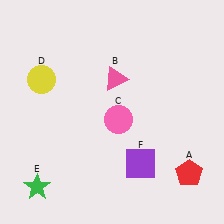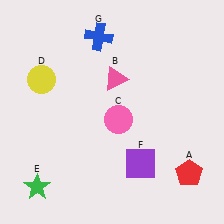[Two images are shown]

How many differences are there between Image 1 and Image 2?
There is 1 difference between the two images.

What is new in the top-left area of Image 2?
A blue cross (G) was added in the top-left area of Image 2.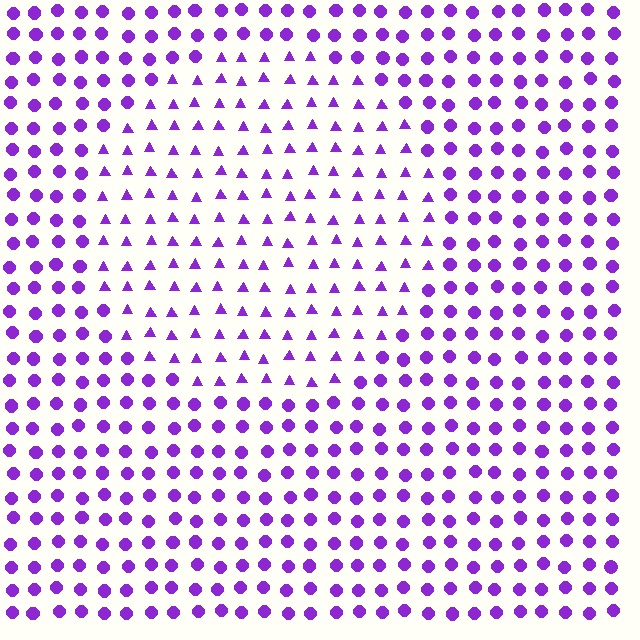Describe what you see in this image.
The image is filled with small purple elements arranged in a uniform grid. A circle-shaped region contains triangles, while the surrounding area contains circles. The boundary is defined purely by the change in element shape.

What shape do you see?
I see a circle.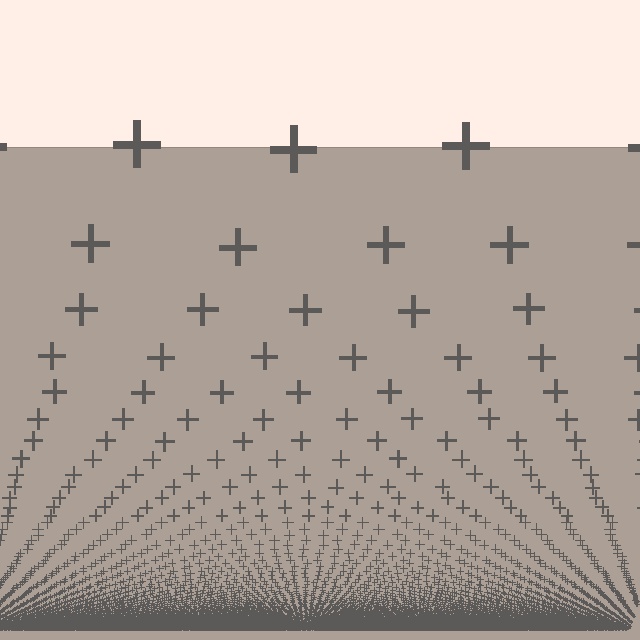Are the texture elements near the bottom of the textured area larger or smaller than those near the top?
Smaller. The gradient is inverted — elements near the bottom are smaller and denser.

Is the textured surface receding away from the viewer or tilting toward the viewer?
The surface appears to tilt toward the viewer. Texture elements get larger and sparser toward the top.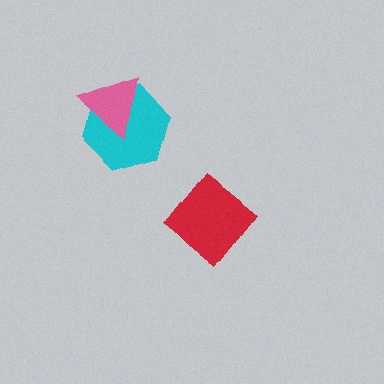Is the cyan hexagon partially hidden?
Yes, it is partially covered by another shape.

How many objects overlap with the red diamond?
0 objects overlap with the red diamond.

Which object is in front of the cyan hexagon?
The pink triangle is in front of the cyan hexagon.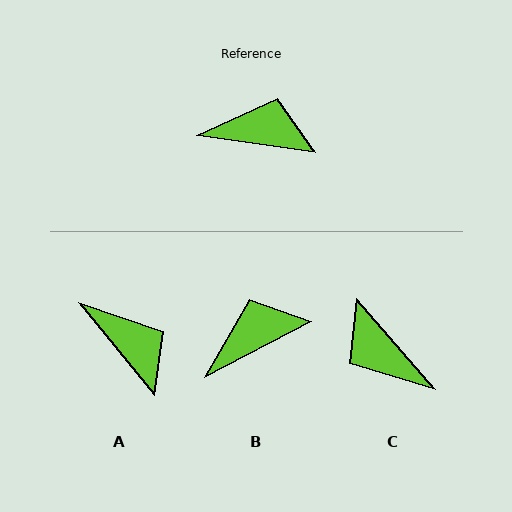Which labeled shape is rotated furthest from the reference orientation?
C, about 139 degrees away.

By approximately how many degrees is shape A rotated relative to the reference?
Approximately 43 degrees clockwise.